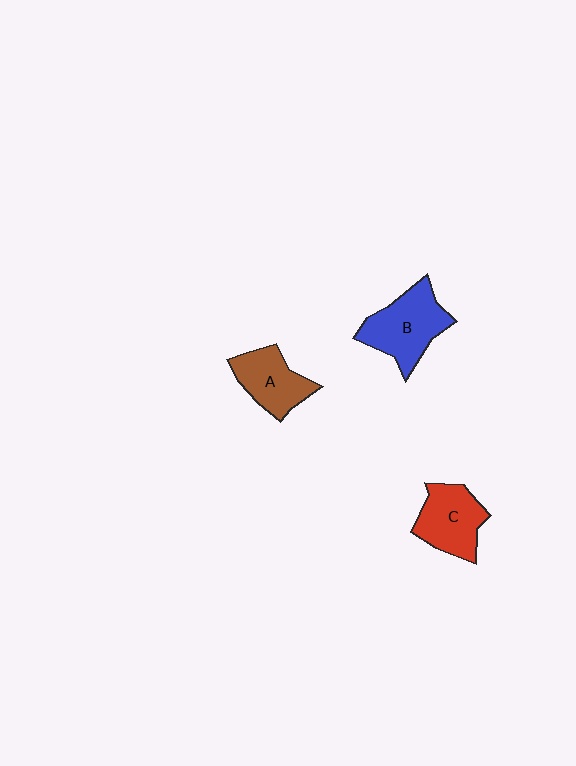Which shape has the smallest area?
Shape A (brown).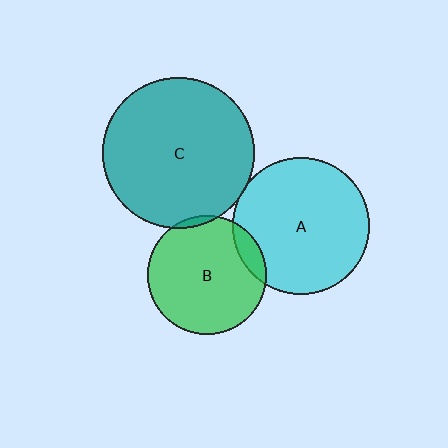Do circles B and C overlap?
Yes.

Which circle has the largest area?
Circle C (teal).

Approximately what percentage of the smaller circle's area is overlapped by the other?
Approximately 5%.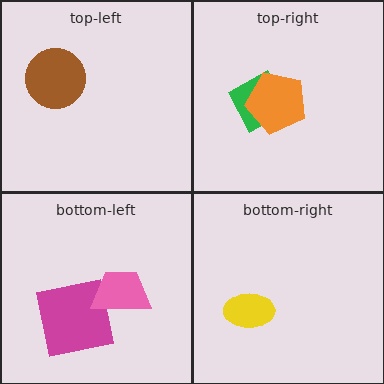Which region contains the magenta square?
The bottom-left region.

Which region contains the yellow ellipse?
The bottom-right region.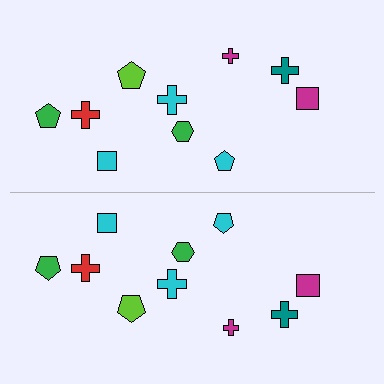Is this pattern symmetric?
Yes, this pattern has bilateral (reflection) symmetry.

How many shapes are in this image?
There are 20 shapes in this image.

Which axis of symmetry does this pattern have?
The pattern has a horizontal axis of symmetry running through the center of the image.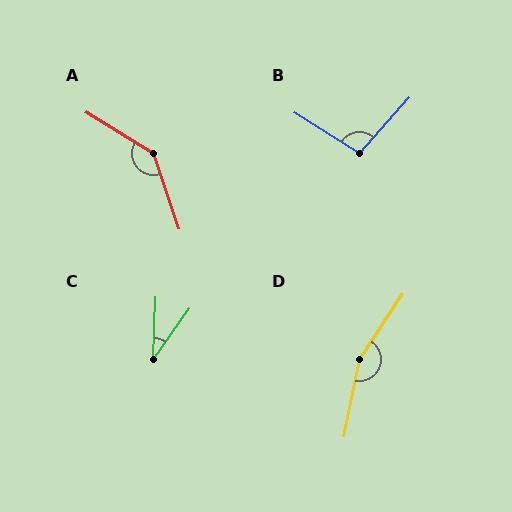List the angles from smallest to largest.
C (33°), B (100°), A (140°), D (158°).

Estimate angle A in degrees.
Approximately 140 degrees.